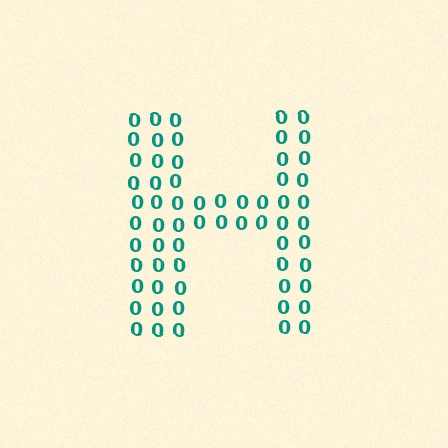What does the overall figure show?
The overall figure shows the letter H.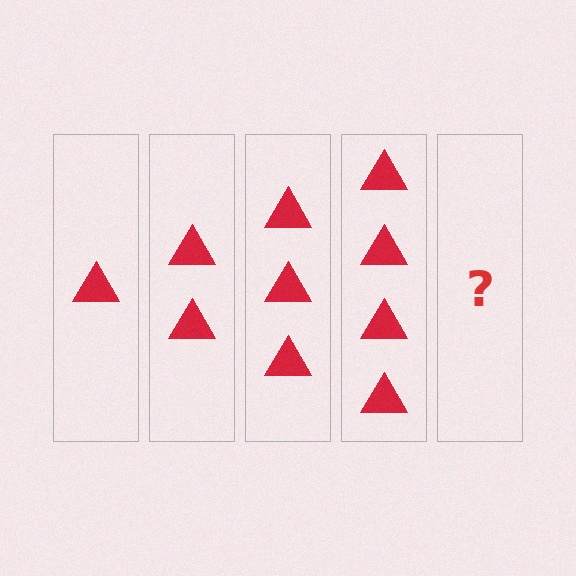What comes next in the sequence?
The next element should be 5 triangles.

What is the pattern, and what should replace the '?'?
The pattern is that each step adds one more triangle. The '?' should be 5 triangles.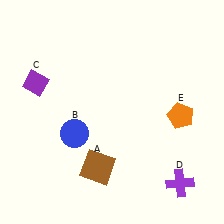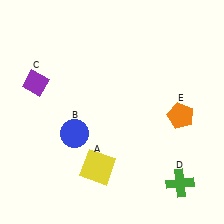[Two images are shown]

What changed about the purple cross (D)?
In Image 1, D is purple. In Image 2, it changed to green.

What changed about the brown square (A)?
In Image 1, A is brown. In Image 2, it changed to yellow.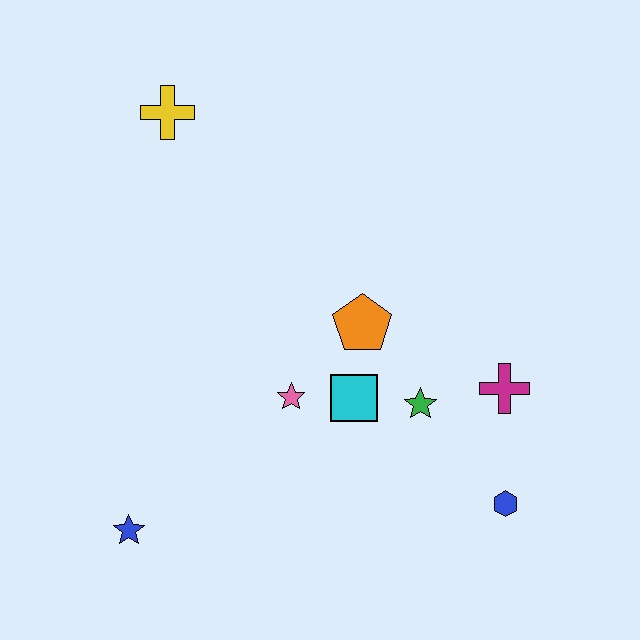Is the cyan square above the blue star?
Yes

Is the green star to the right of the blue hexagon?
No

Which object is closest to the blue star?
The pink star is closest to the blue star.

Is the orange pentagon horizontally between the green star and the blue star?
Yes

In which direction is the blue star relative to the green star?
The blue star is to the left of the green star.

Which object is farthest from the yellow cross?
The blue hexagon is farthest from the yellow cross.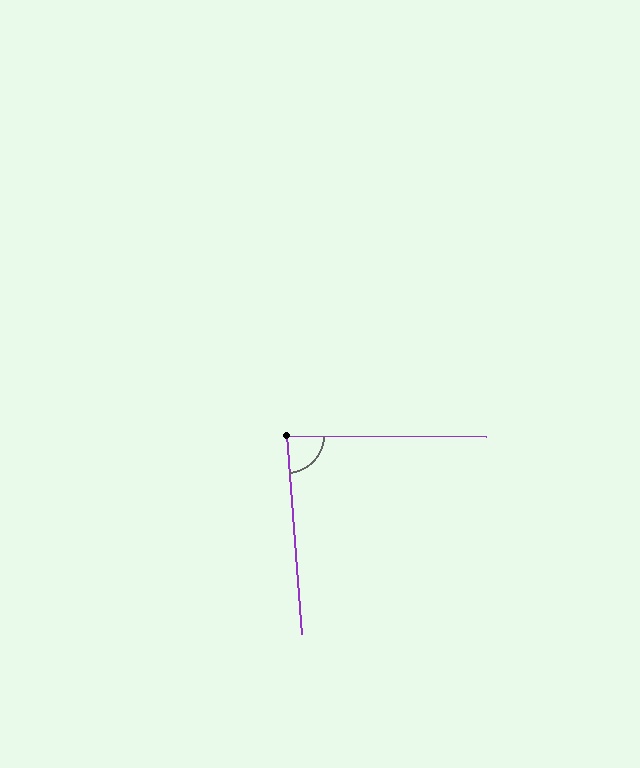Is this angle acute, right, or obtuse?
It is approximately a right angle.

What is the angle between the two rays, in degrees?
Approximately 85 degrees.